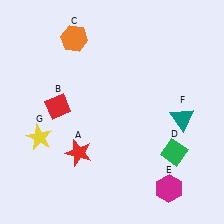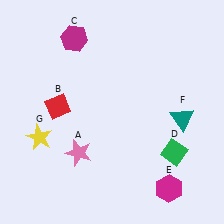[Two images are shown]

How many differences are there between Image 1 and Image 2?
There are 2 differences between the two images.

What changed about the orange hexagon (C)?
In Image 1, C is orange. In Image 2, it changed to magenta.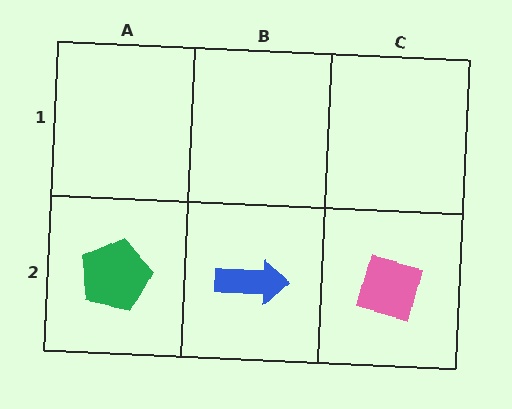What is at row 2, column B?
A blue arrow.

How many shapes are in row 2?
3 shapes.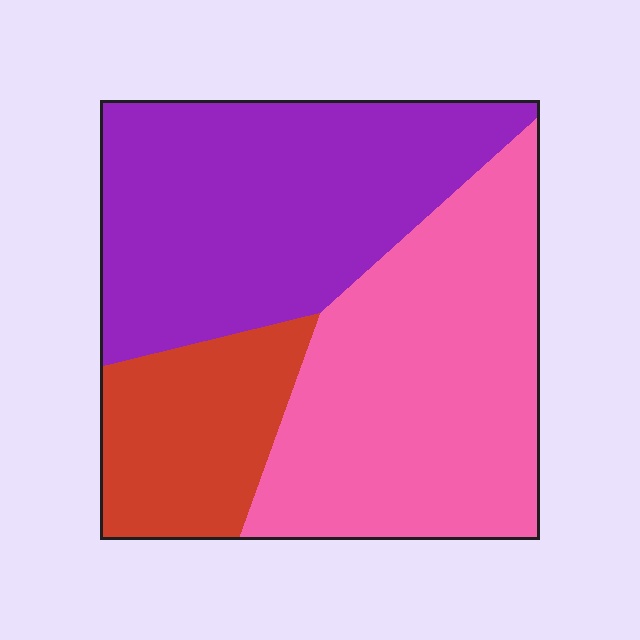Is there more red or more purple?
Purple.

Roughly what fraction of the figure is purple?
Purple covers around 40% of the figure.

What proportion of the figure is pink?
Pink covers roughly 40% of the figure.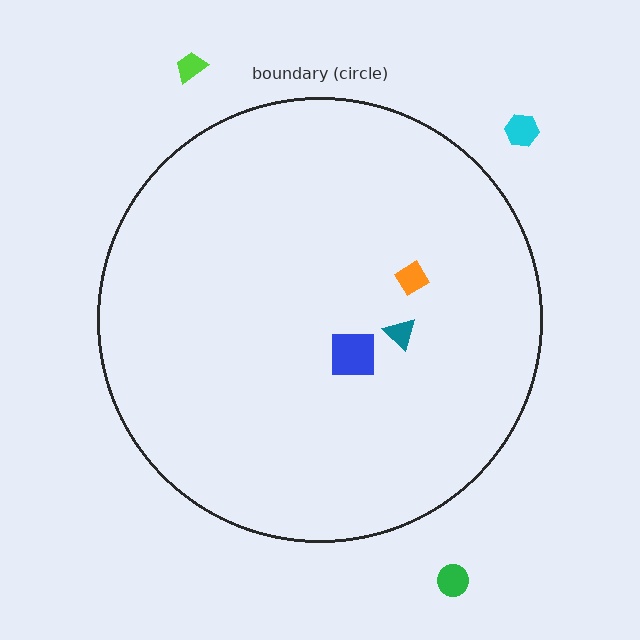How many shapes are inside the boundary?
3 inside, 3 outside.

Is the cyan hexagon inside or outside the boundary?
Outside.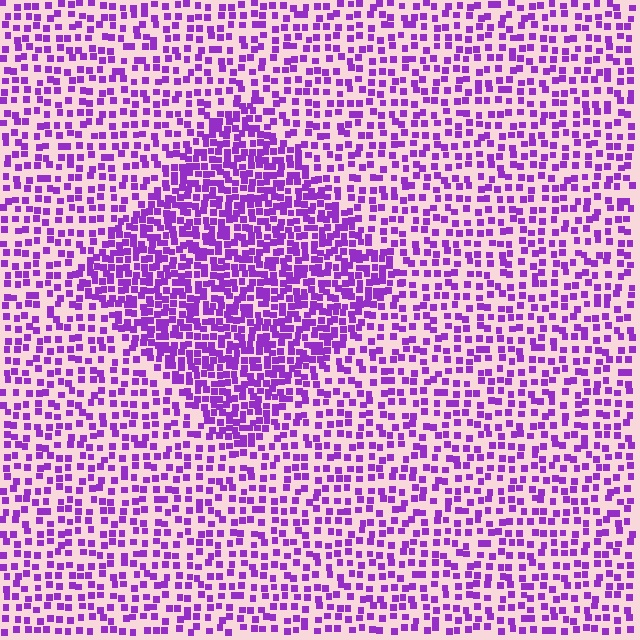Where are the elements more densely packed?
The elements are more densely packed inside the diamond boundary.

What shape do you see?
I see a diamond.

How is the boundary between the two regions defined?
The boundary is defined by a change in element density (approximately 1.9x ratio). All elements are the same color, size, and shape.